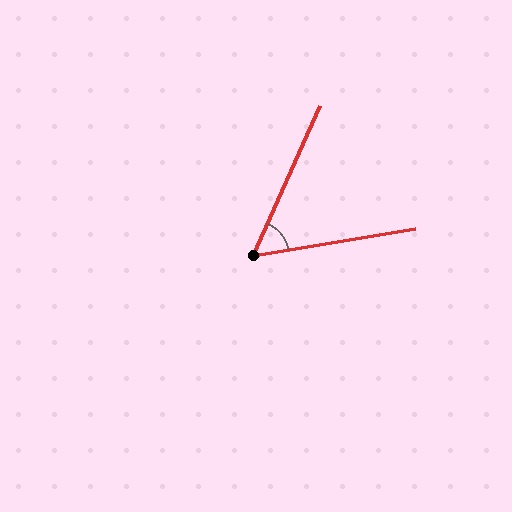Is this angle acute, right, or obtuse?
It is acute.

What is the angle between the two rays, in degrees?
Approximately 57 degrees.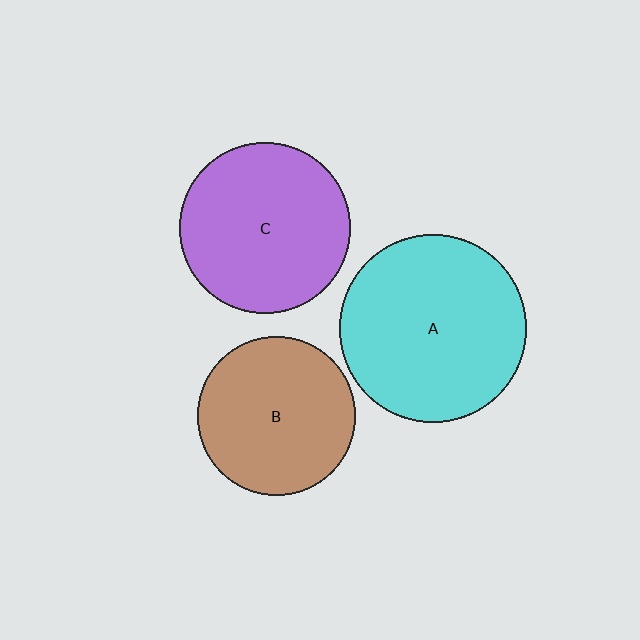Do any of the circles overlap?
No, none of the circles overlap.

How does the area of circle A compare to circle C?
Approximately 1.2 times.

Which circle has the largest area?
Circle A (cyan).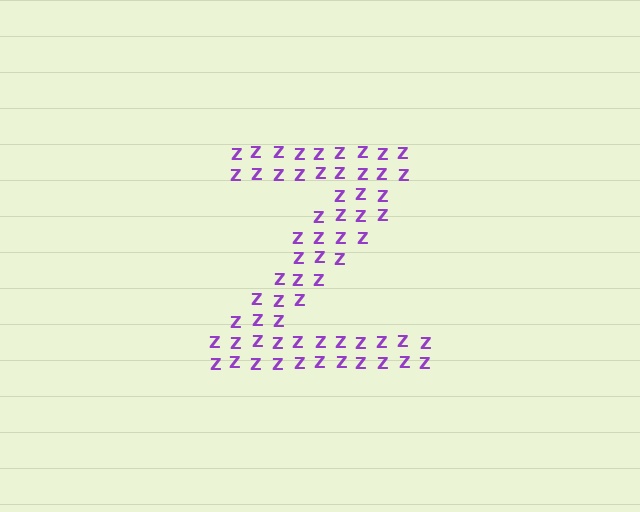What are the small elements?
The small elements are letter Z's.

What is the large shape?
The large shape is the letter Z.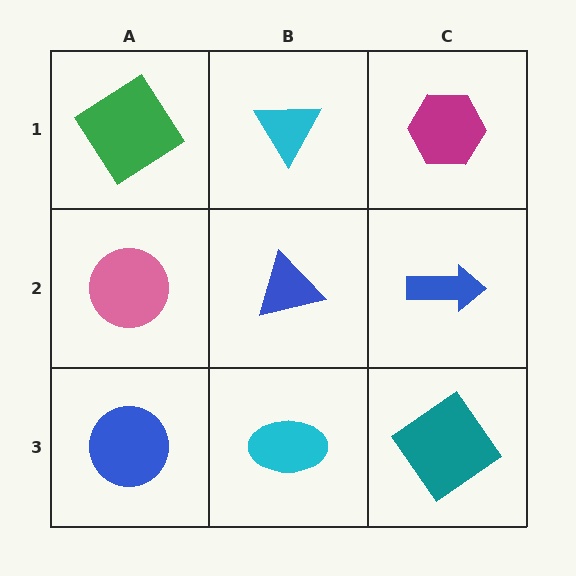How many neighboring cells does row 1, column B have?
3.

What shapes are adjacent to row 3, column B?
A blue triangle (row 2, column B), a blue circle (row 3, column A), a teal diamond (row 3, column C).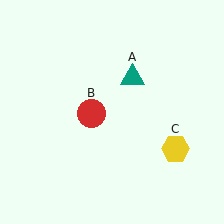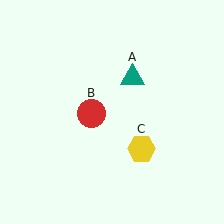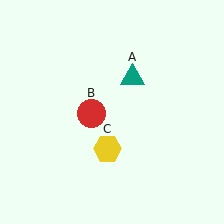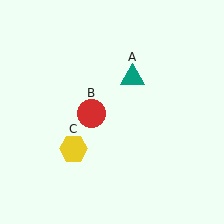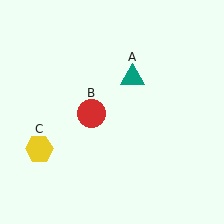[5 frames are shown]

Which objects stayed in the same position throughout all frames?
Teal triangle (object A) and red circle (object B) remained stationary.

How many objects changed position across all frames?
1 object changed position: yellow hexagon (object C).